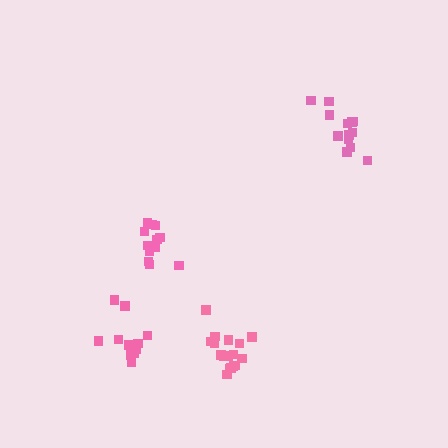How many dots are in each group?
Group 1: 13 dots, Group 2: 13 dots, Group 3: 17 dots, Group 4: 12 dots (55 total).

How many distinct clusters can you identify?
There are 4 distinct clusters.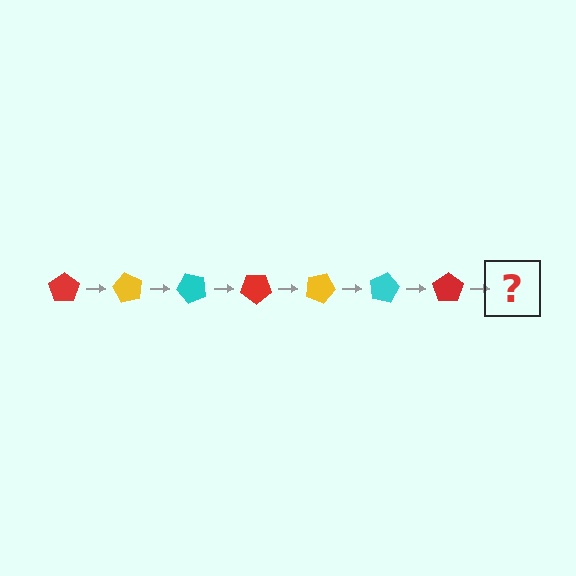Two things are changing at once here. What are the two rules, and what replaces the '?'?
The two rules are that it rotates 60 degrees each step and the color cycles through red, yellow, and cyan. The '?' should be a yellow pentagon, rotated 420 degrees from the start.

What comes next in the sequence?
The next element should be a yellow pentagon, rotated 420 degrees from the start.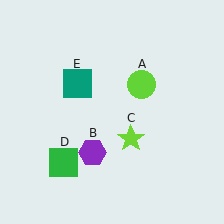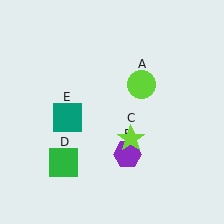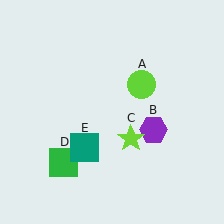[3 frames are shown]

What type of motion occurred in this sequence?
The purple hexagon (object B), teal square (object E) rotated counterclockwise around the center of the scene.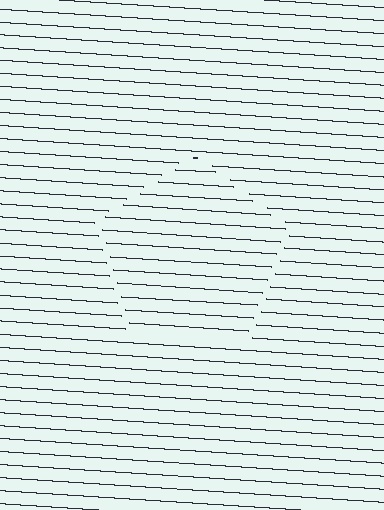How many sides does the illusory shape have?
5 sides — the line-ends trace a pentagon.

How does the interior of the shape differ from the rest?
The interior of the shape contains the same grating, shifted by half a period — the contour is defined by the phase discontinuity where line-ends from the inner and outer gratings abut.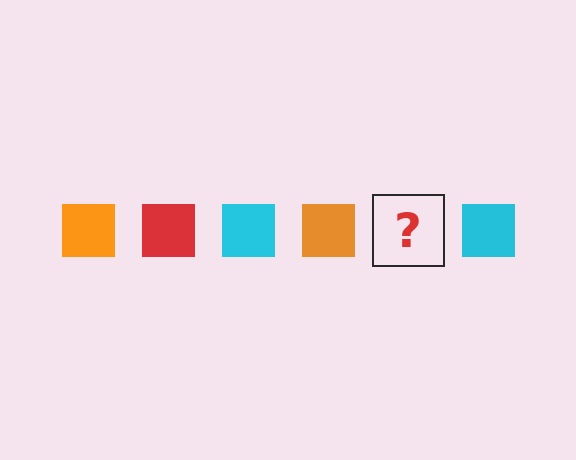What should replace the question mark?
The question mark should be replaced with a red square.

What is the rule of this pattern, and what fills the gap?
The rule is that the pattern cycles through orange, red, cyan squares. The gap should be filled with a red square.